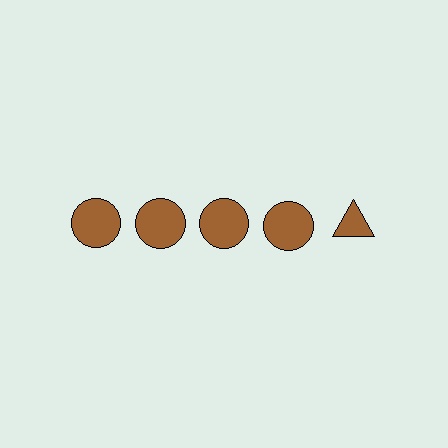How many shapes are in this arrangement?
There are 5 shapes arranged in a grid pattern.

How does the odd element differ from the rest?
It has a different shape: triangle instead of circle.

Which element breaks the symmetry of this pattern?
The brown triangle in the top row, rightmost column breaks the symmetry. All other shapes are brown circles.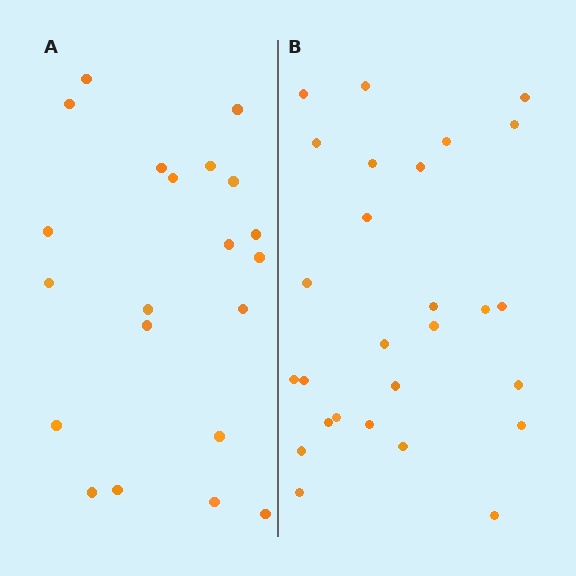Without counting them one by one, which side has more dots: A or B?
Region B (the right region) has more dots.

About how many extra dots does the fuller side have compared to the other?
Region B has about 6 more dots than region A.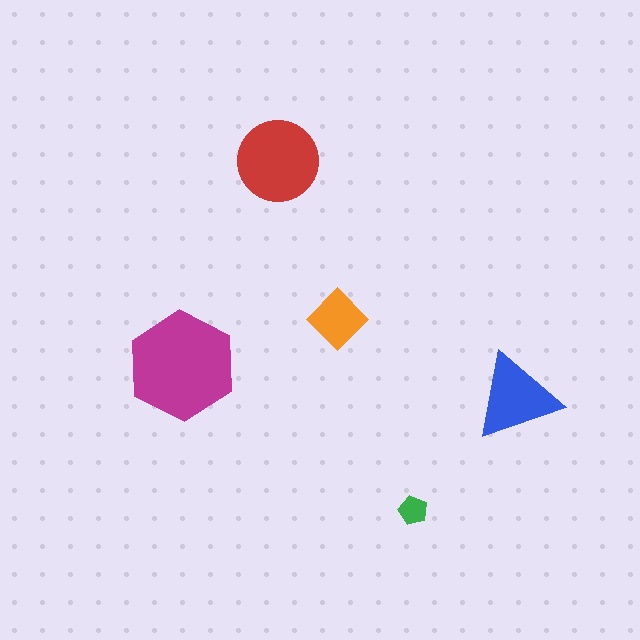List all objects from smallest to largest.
The green pentagon, the orange diamond, the blue triangle, the red circle, the magenta hexagon.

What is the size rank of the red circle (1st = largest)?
2nd.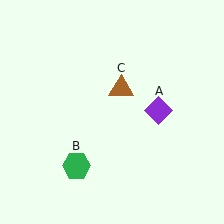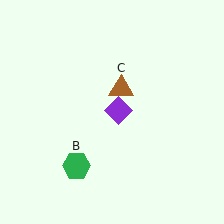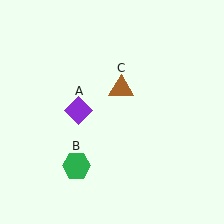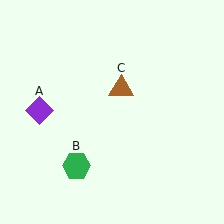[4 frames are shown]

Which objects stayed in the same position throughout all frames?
Green hexagon (object B) and brown triangle (object C) remained stationary.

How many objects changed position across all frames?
1 object changed position: purple diamond (object A).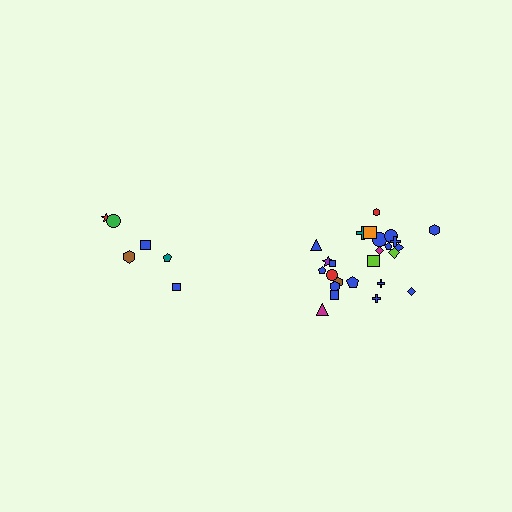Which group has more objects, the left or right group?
The right group.